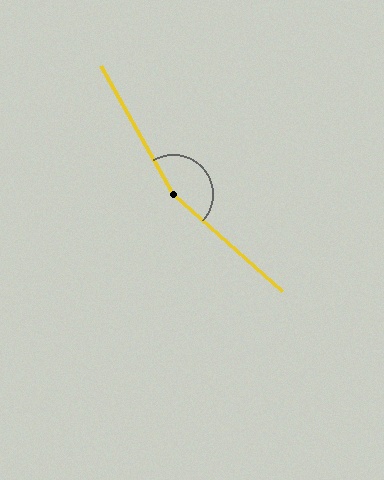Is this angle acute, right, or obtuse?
It is obtuse.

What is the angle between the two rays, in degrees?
Approximately 161 degrees.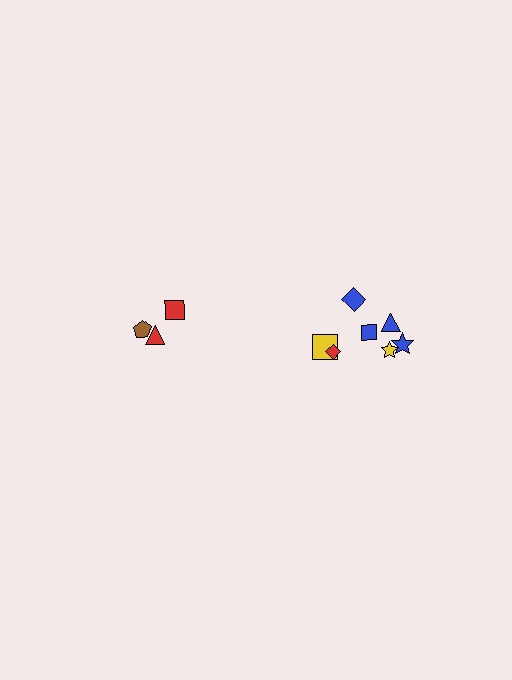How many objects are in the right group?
There are 7 objects.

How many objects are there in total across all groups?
There are 10 objects.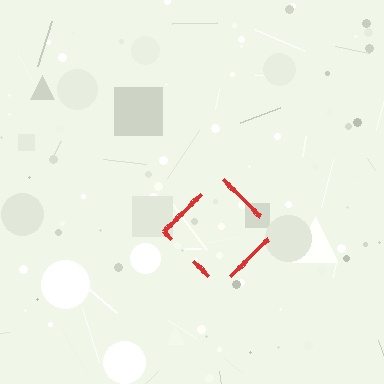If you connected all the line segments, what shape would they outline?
They would outline a diamond.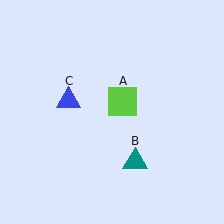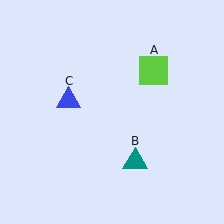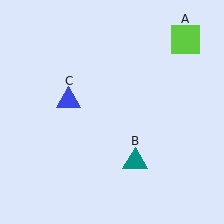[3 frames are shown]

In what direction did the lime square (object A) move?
The lime square (object A) moved up and to the right.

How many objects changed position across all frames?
1 object changed position: lime square (object A).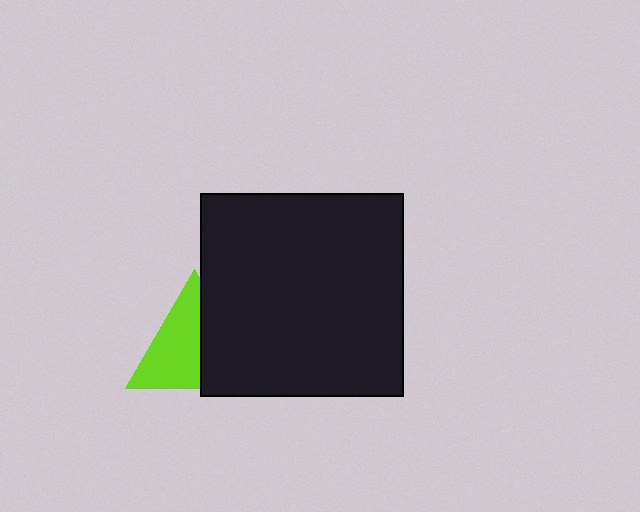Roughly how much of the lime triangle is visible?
About half of it is visible (roughly 57%).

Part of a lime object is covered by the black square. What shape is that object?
It is a triangle.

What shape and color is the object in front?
The object in front is a black square.